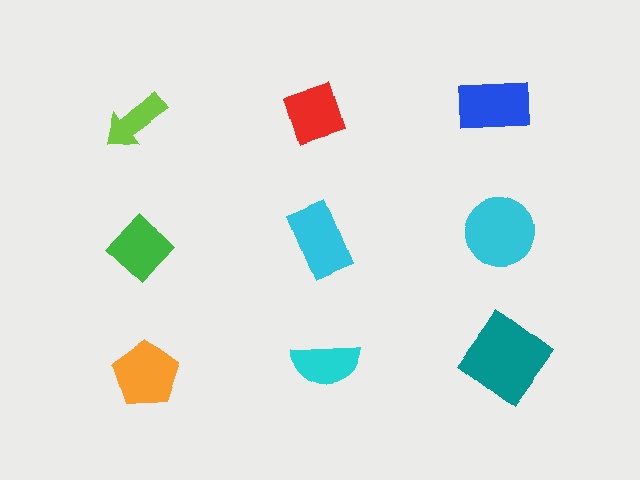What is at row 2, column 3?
A cyan circle.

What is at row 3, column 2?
A cyan semicircle.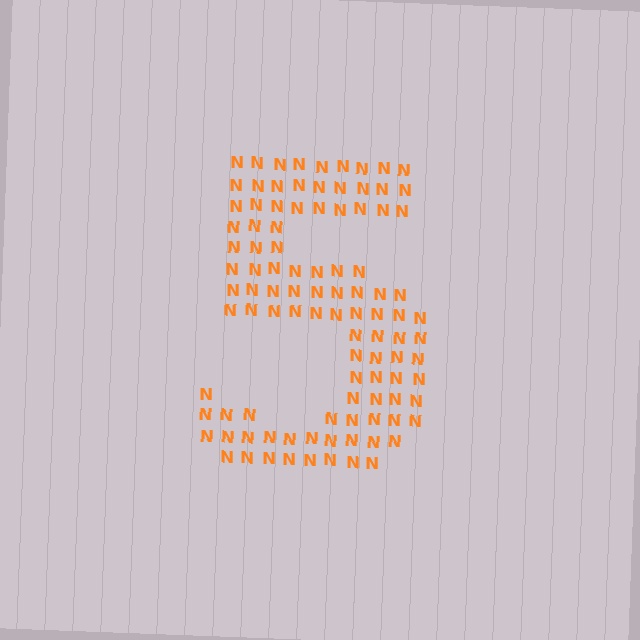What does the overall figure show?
The overall figure shows the digit 5.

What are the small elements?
The small elements are letter N's.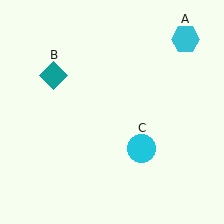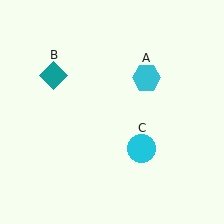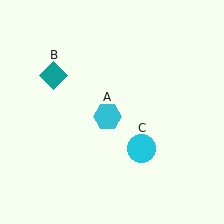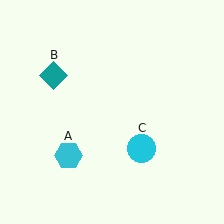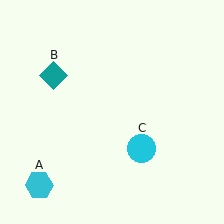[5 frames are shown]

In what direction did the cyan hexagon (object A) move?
The cyan hexagon (object A) moved down and to the left.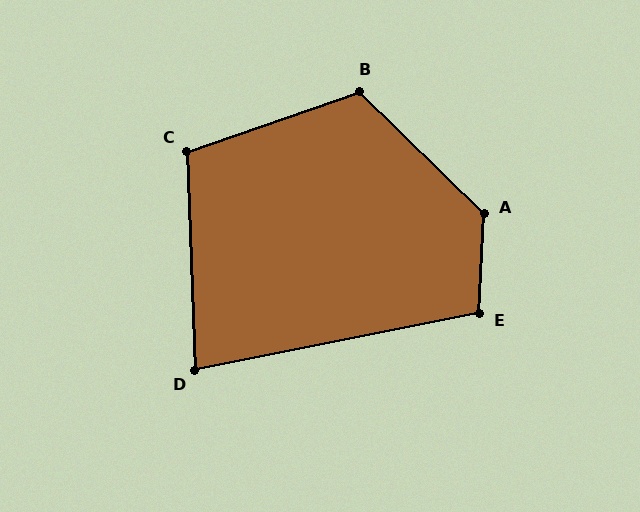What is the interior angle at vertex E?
Approximately 104 degrees (obtuse).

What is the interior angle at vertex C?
Approximately 107 degrees (obtuse).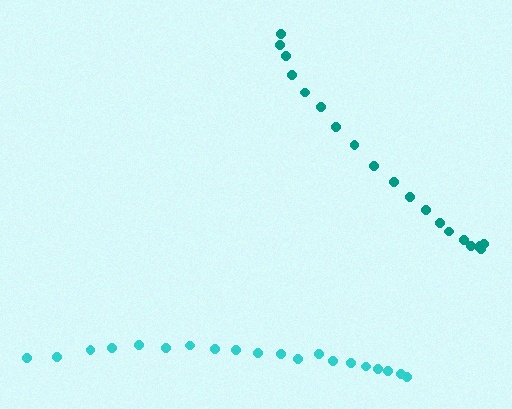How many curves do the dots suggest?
There are 2 distinct paths.